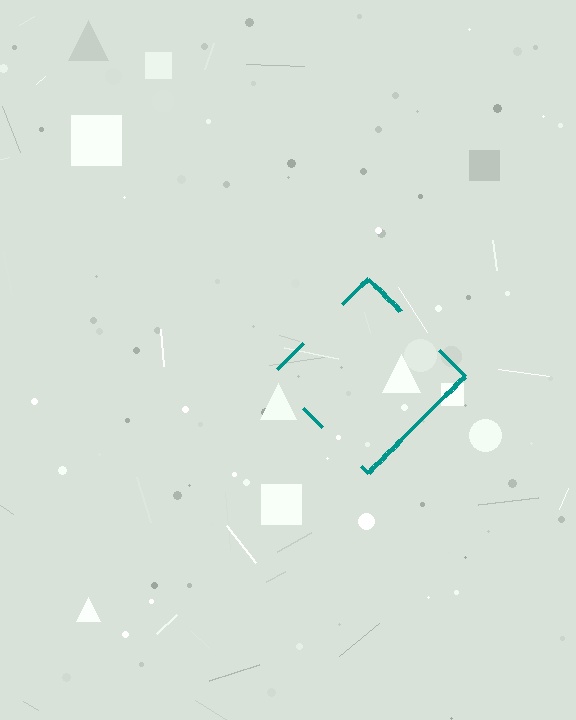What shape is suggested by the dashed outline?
The dashed outline suggests a diamond.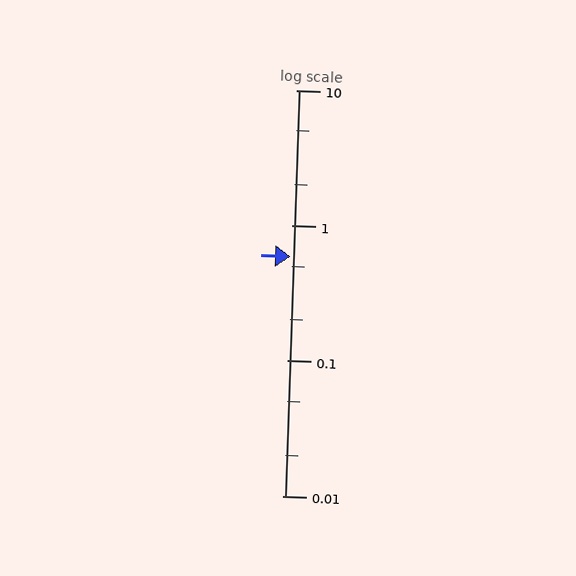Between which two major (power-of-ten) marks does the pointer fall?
The pointer is between 0.1 and 1.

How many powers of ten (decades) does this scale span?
The scale spans 3 decades, from 0.01 to 10.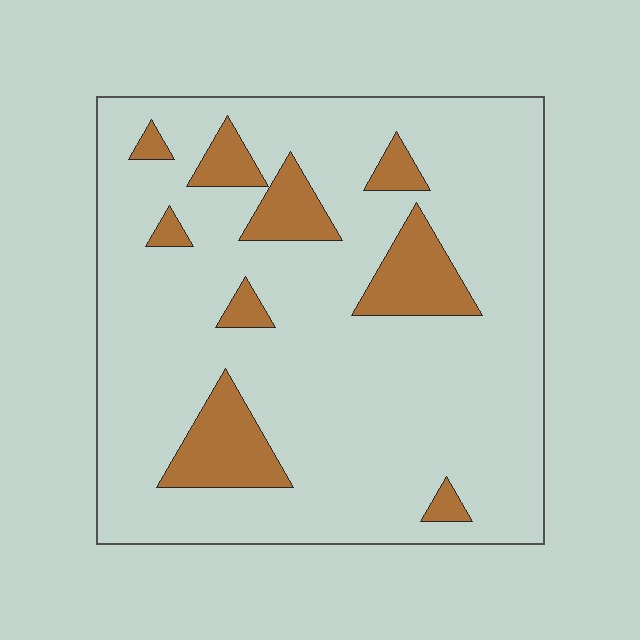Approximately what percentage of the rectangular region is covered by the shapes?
Approximately 15%.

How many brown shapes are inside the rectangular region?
9.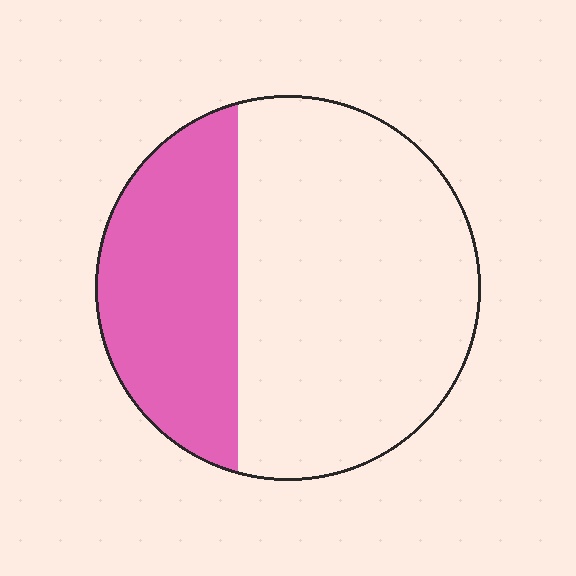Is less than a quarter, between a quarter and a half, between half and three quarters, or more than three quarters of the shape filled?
Between a quarter and a half.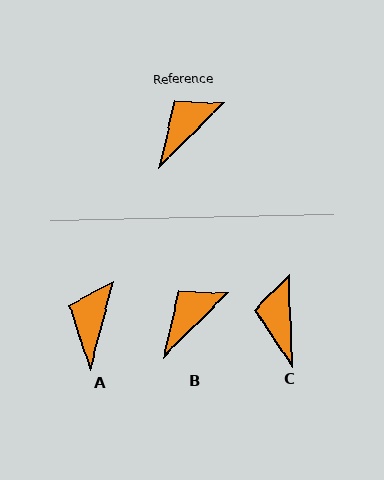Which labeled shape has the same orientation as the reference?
B.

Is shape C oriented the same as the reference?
No, it is off by about 47 degrees.